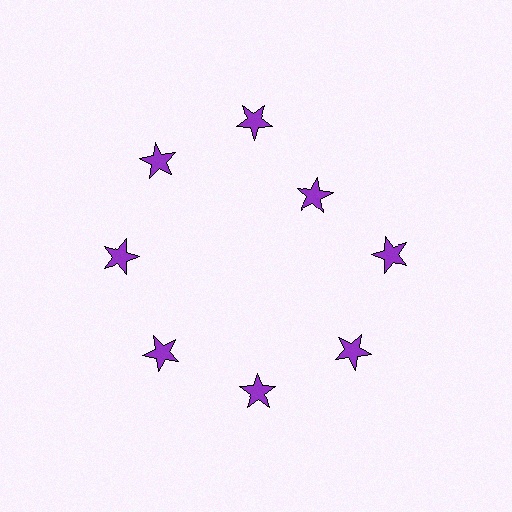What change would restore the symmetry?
The symmetry would be restored by moving it outward, back onto the ring so that all 8 stars sit at equal angles and equal distance from the center.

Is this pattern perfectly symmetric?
No. The 8 purple stars are arranged in a ring, but one element near the 2 o'clock position is pulled inward toward the center, breaking the 8-fold rotational symmetry.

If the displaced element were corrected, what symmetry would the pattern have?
It would have 8-fold rotational symmetry — the pattern would map onto itself every 45 degrees.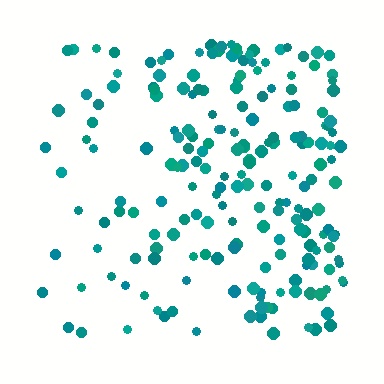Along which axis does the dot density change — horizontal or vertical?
Horizontal.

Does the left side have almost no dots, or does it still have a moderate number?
Still a moderate number, just noticeably fewer than the right.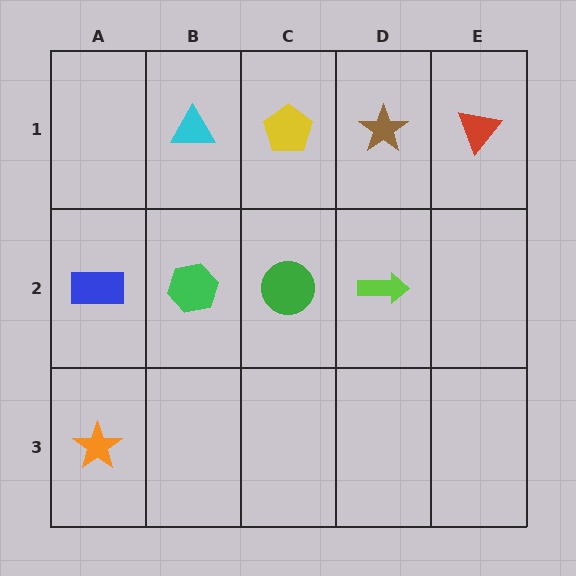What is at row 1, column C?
A yellow pentagon.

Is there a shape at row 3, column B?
No, that cell is empty.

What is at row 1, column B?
A cyan triangle.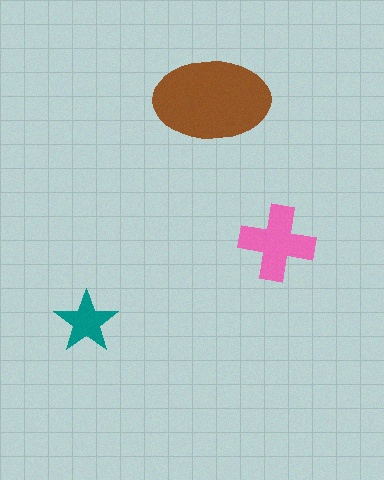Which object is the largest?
The brown ellipse.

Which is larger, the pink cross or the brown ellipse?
The brown ellipse.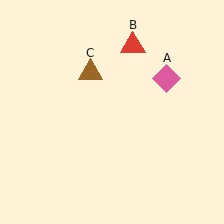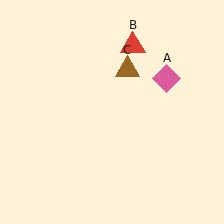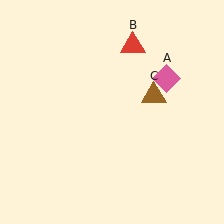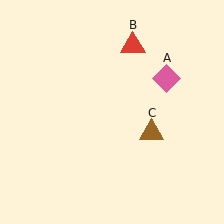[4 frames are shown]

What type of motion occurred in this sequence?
The brown triangle (object C) rotated clockwise around the center of the scene.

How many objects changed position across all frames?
1 object changed position: brown triangle (object C).